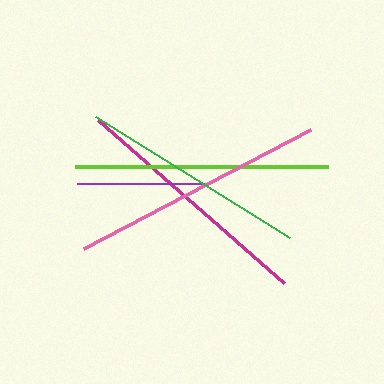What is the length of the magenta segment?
The magenta segment is approximately 247 pixels long.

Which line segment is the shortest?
The purple line is the shortest at approximately 131 pixels.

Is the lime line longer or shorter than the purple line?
The lime line is longer than the purple line.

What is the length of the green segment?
The green segment is approximately 229 pixels long.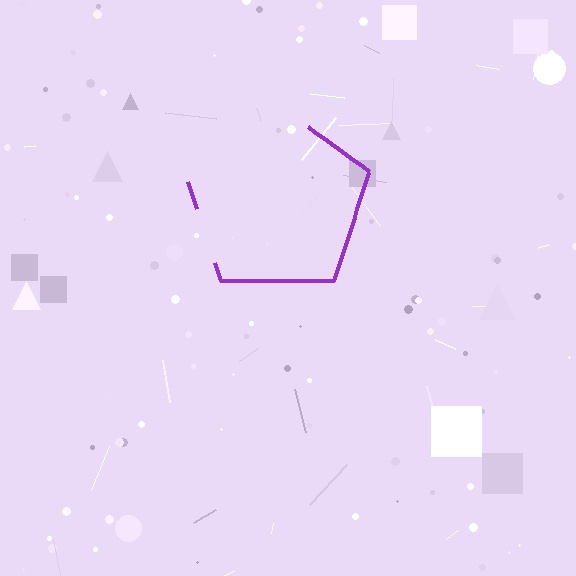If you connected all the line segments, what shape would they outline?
They would outline a pentagon.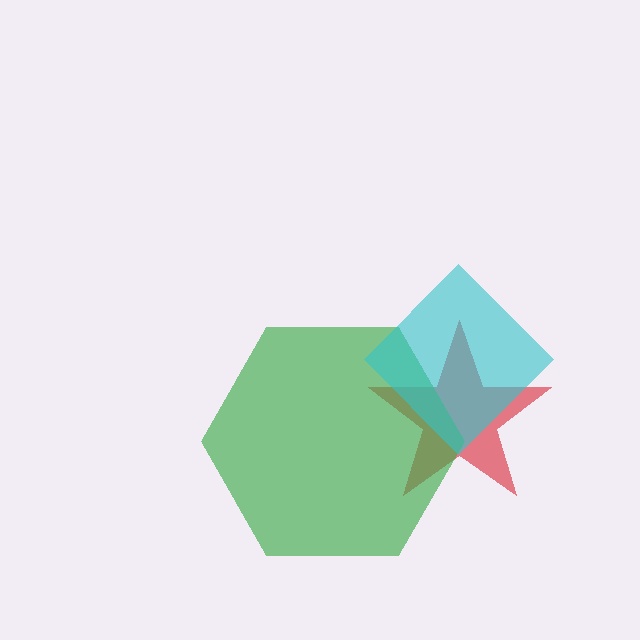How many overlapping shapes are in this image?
There are 3 overlapping shapes in the image.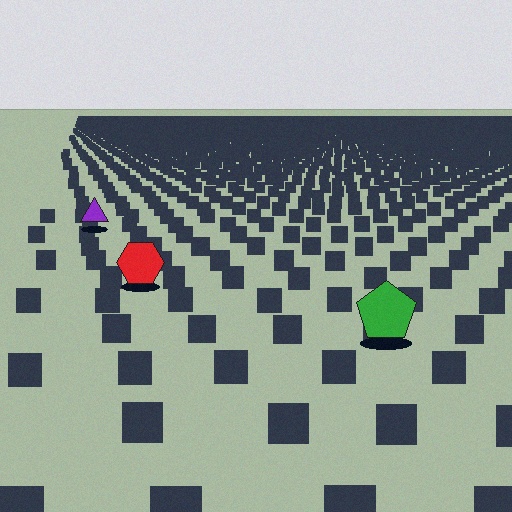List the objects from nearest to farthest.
From nearest to farthest: the green pentagon, the red hexagon, the purple triangle.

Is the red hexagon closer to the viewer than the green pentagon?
No. The green pentagon is closer — you can tell from the texture gradient: the ground texture is coarser near it.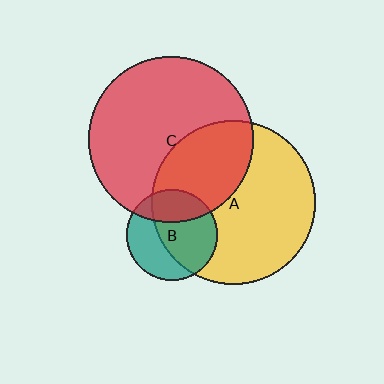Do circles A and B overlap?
Yes.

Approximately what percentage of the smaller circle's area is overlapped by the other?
Approximately 60%.